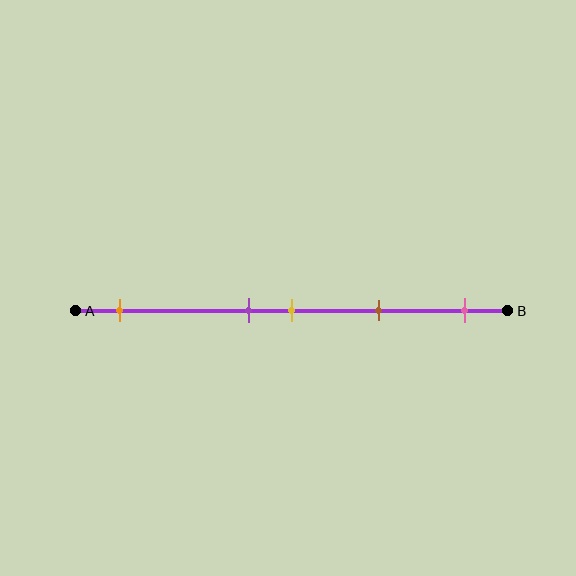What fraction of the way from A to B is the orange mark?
The orange mark is approximately 10% (0.1) of the way from A to B.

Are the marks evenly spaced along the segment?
No, the marks are not evenly spaced.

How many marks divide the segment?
There are 5 marks dividing the segment.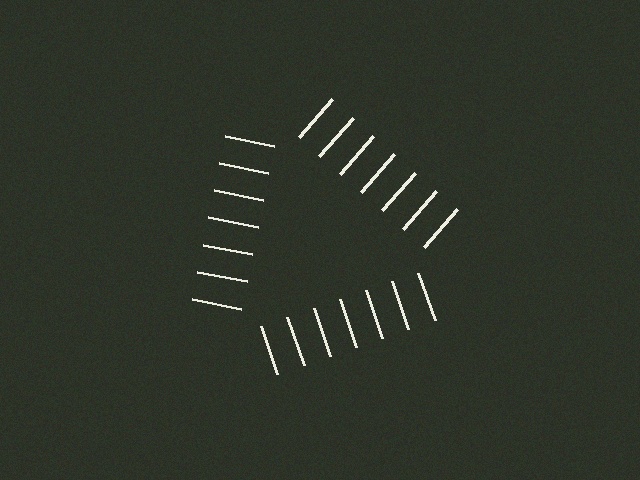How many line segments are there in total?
21 — 7 along each of the 3 edges.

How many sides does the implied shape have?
3 sides — the line-ends trace a triangle.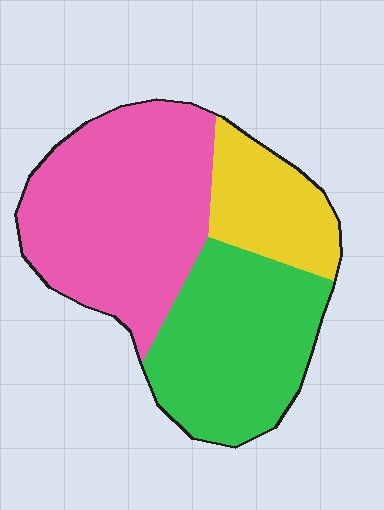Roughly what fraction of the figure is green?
Green takes up between a quarter and a half of the figure.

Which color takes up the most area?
Pink, at roughly 45%.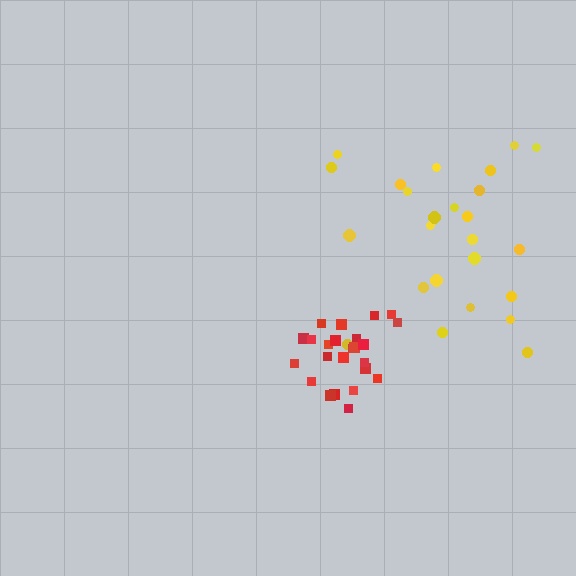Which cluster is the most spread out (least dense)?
Yellow.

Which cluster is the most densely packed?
Red.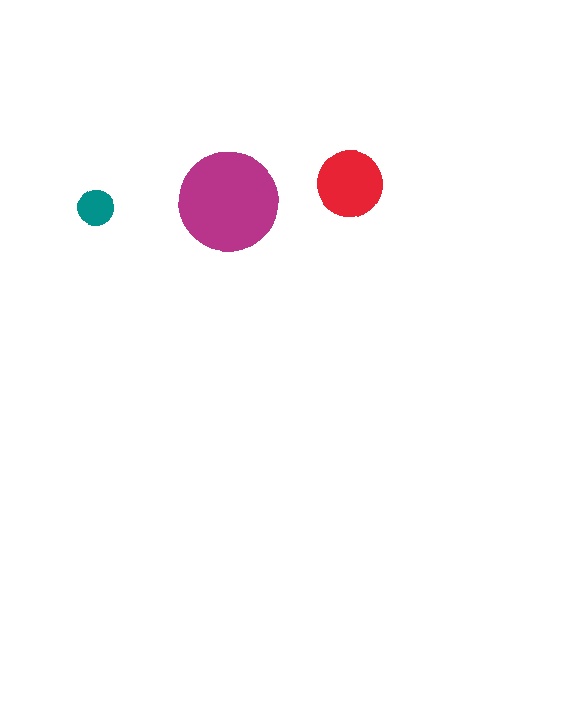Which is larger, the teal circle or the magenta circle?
The magenta one.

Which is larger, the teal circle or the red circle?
The red one.